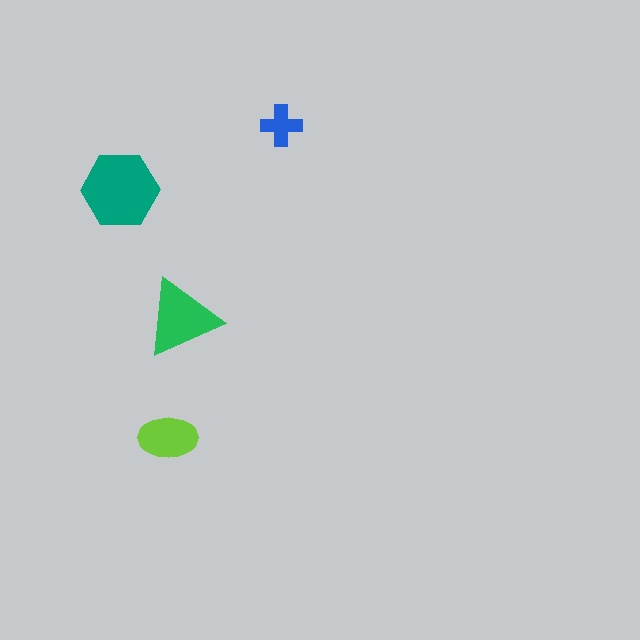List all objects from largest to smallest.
The teal hexagon, the green triangle, the lime ellipse, the blue cross.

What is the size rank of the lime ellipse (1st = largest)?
3rd.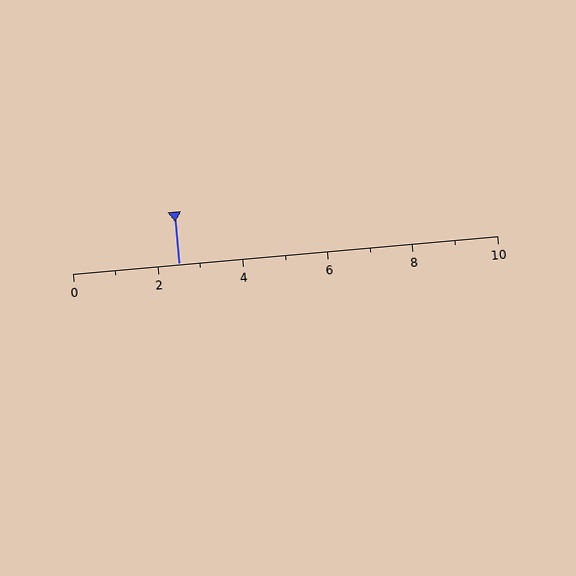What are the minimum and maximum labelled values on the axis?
The axis runs from 0 to 10.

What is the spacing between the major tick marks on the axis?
The major ticks are spaced 2 apart.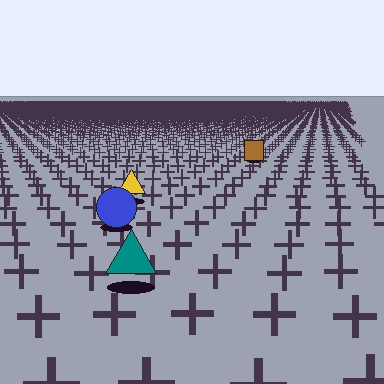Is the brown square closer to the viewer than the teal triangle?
No. The teal triangle is closer — you can tell from the texture gradient: the ground texture is coarser near it.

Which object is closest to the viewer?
The teal triangle is closest. The texture marks near it are larger and more spread out.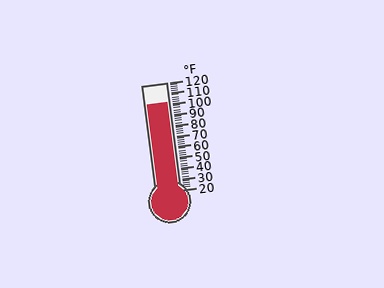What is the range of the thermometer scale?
The thermometer scale ranges from 20°F to 120°F.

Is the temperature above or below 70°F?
The temperature is above 70°F.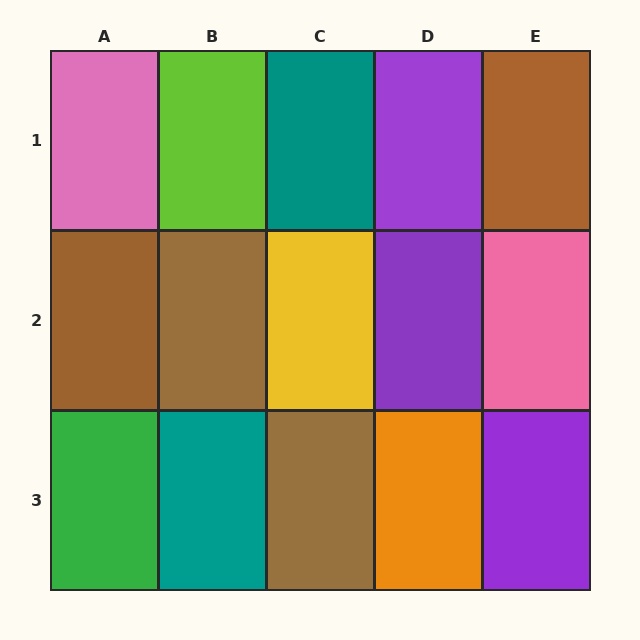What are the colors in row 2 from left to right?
Brown, brown, yellow, purple, pink.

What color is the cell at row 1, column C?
Teal.